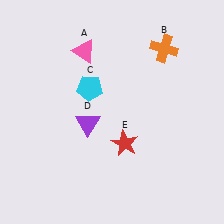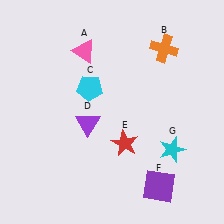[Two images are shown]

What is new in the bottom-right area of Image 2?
A cyan star (G) was added in the bottom-right area of Image 2.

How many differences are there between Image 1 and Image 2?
There are 2 differences between the two images.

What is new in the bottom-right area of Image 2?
A purple square (F) was added in the bottom-right area of Image 2.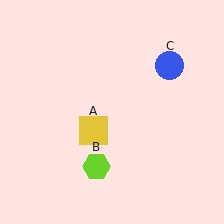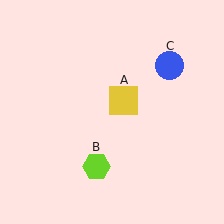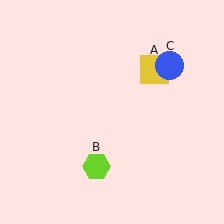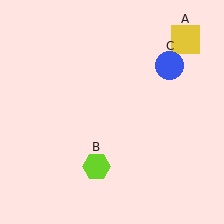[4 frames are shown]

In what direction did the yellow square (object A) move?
The yellow square (object A) moved up and to the right.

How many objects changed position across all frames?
1 object changed position: yellow square (object A).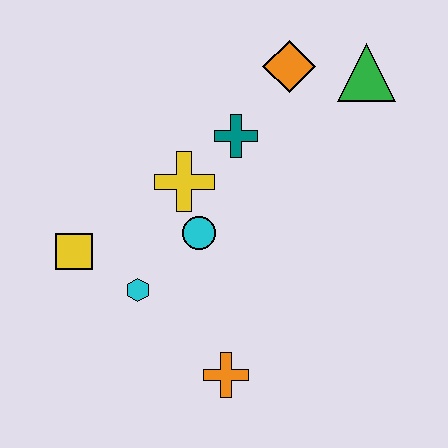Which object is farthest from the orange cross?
The green triangle is farthest from the orange cross.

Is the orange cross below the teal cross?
Yes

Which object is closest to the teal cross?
The yellow cross is closest to the teal cross.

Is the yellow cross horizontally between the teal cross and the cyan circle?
No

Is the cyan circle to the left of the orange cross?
Yes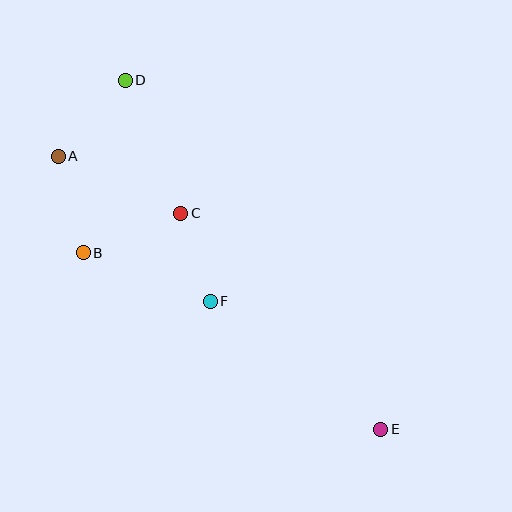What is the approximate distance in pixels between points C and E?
The distance between C and E is approximately 294 pixels.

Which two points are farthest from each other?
Points D and E are farthest from each other.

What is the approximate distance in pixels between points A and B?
The distance between A and B is approximately 100 pixels.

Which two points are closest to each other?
Points C and F are closest to each other.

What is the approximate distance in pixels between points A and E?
The distance between A and E is approximately 422 pixels.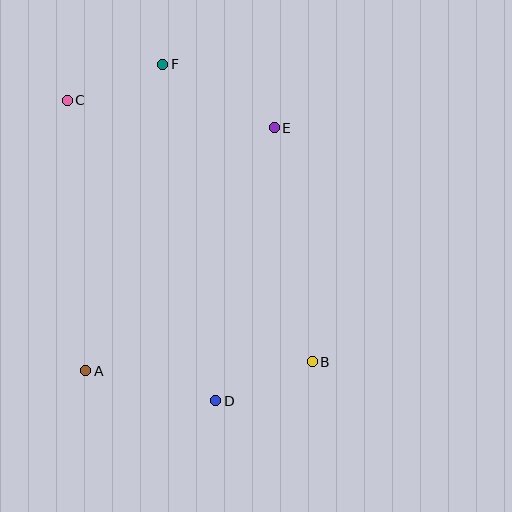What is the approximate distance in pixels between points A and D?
The distance between A and D is approximately 134 pixels.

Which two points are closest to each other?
Points C and F are closest to each other.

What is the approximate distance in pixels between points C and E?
The distance between C and E is approximately 209 pixels.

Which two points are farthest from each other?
Points B and C are farthest from each other.